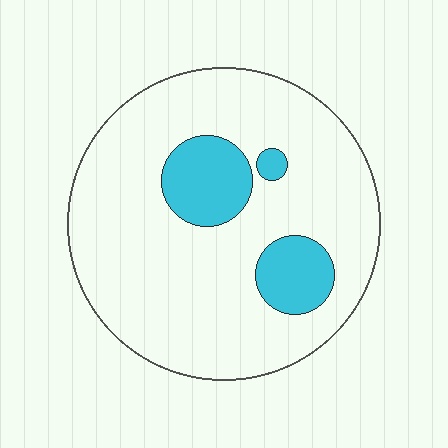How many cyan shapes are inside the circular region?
3.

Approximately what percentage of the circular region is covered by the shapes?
Approximately 15%.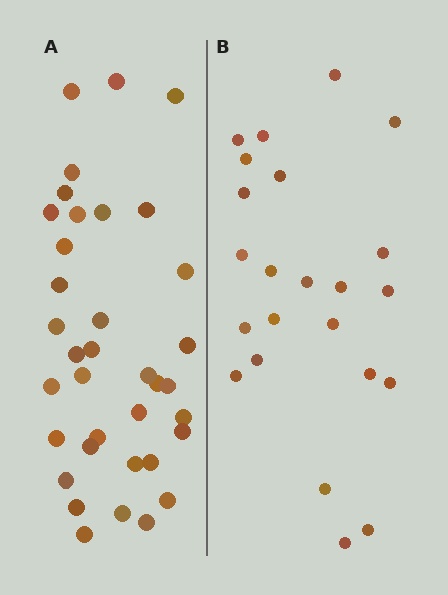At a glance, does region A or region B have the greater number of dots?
Region A (the left region) has more dots.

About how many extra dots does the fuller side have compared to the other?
Region A has approximately 15 more dots than region B.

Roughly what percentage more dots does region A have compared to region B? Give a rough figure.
About 55% more.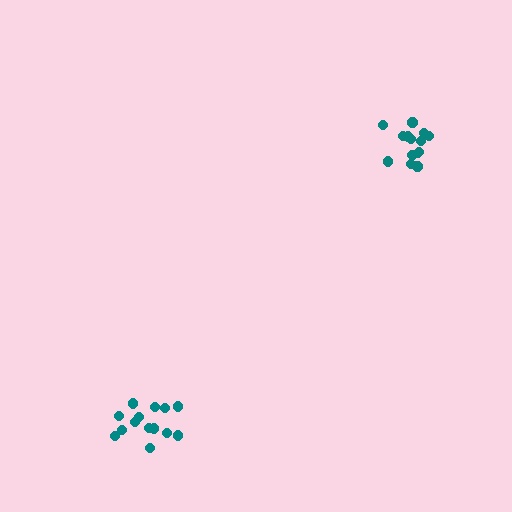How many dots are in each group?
Group 1: 14 dots, Group 2: 15 dots (29 total).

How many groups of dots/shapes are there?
There are 2 groups.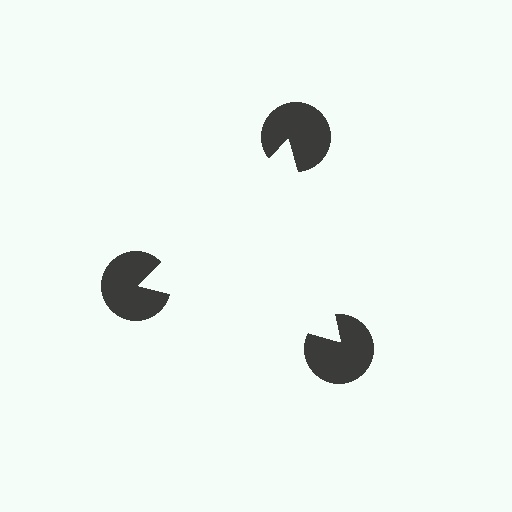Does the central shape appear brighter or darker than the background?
It typically appears slightly brighter than the background, even though no actual brightness change is drawn.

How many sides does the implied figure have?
3 sides.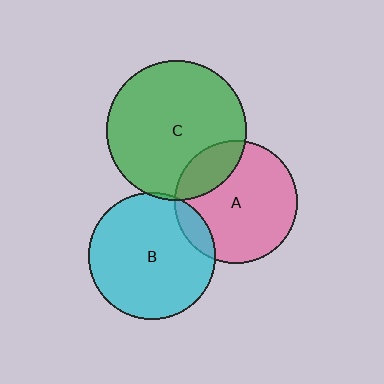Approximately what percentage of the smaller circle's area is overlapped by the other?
Approximately 10%.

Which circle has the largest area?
Circle C (green).